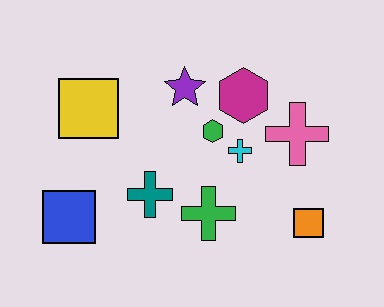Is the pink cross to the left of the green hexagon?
No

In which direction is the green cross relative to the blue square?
The green cross is to the right of the blue square.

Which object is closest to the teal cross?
The green cross is closest to the teal cross.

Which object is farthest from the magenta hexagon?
The blue square is farthest from the magenta hexagon.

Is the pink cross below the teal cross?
No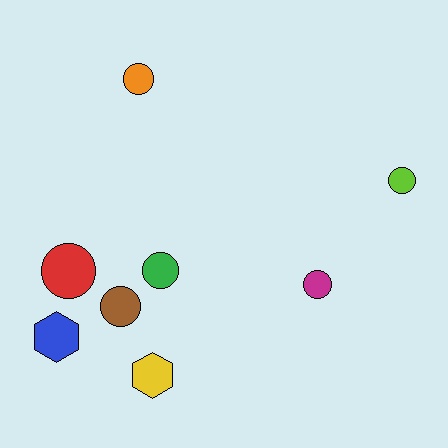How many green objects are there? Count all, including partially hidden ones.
There is 1 green object.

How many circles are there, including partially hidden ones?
There are 6 circles.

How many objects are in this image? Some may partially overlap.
There are 8 objects.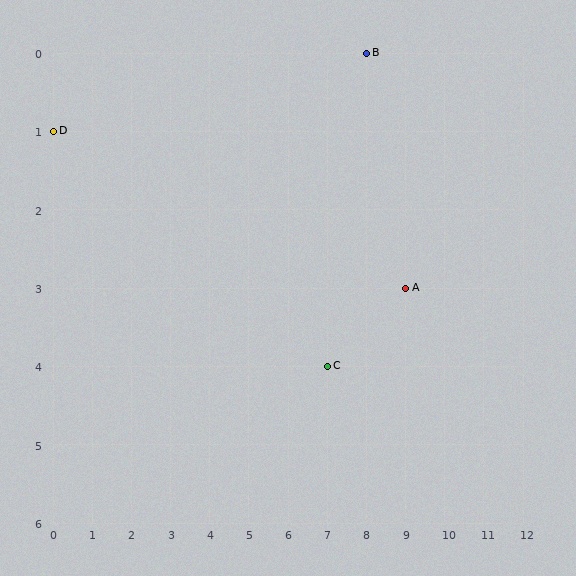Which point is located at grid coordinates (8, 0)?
Point B is at (8, 0).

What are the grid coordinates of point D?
Point D is at grid coordinates (0, 1).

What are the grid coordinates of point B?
Point B is at grid coordinates (8, 0).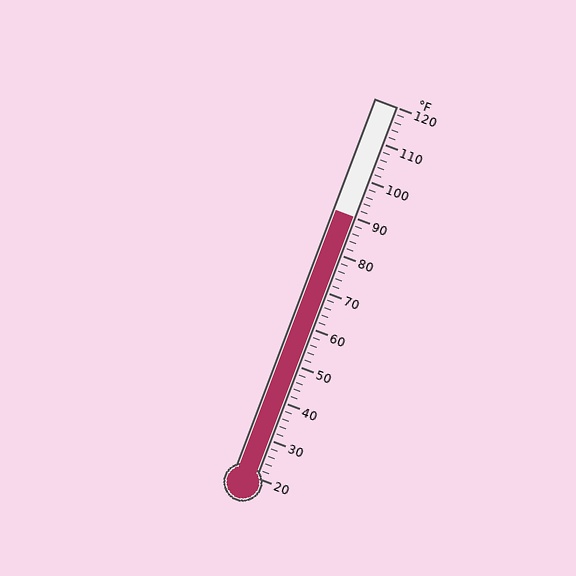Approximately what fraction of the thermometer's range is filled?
The thermometer is filled to approximately 70% of its range.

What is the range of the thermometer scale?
The thermometer scale ranges from 20°F to 120°F.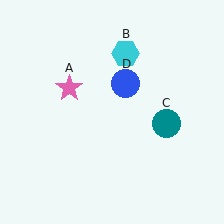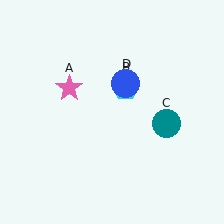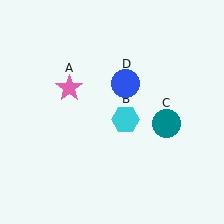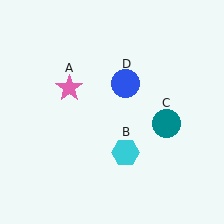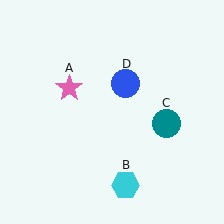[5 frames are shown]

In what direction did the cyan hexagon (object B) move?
The cyan hexagon (object B) moved down.